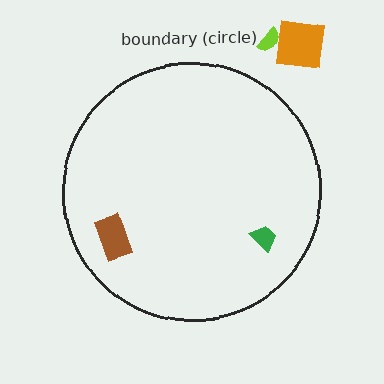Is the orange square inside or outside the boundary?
Outside.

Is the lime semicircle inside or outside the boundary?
Outside.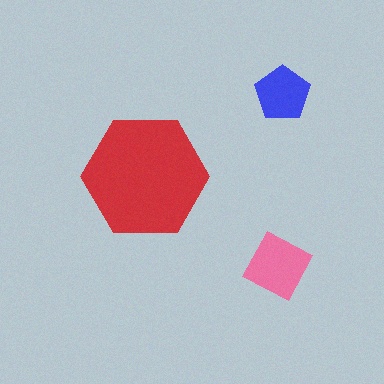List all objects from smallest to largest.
The blue pentagon, the pink square, the red hexagon.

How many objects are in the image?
There are 3 objects in the image.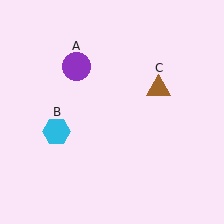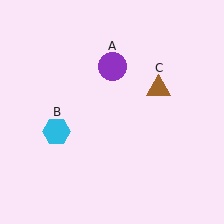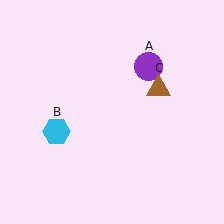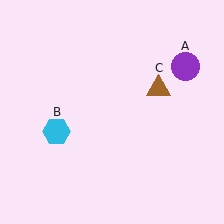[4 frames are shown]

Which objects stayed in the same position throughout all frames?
Cyan hexagon (object B) and brown triangle (object C) remained stationary.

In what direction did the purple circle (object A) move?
The purple circle (object A) moved right.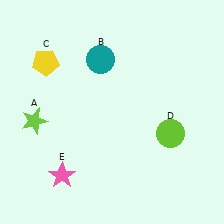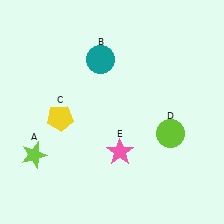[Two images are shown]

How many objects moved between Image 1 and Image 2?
3 objects moved between the two images.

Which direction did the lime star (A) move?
The lime star (A) moved down.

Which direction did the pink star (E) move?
The pink star (E) moved right.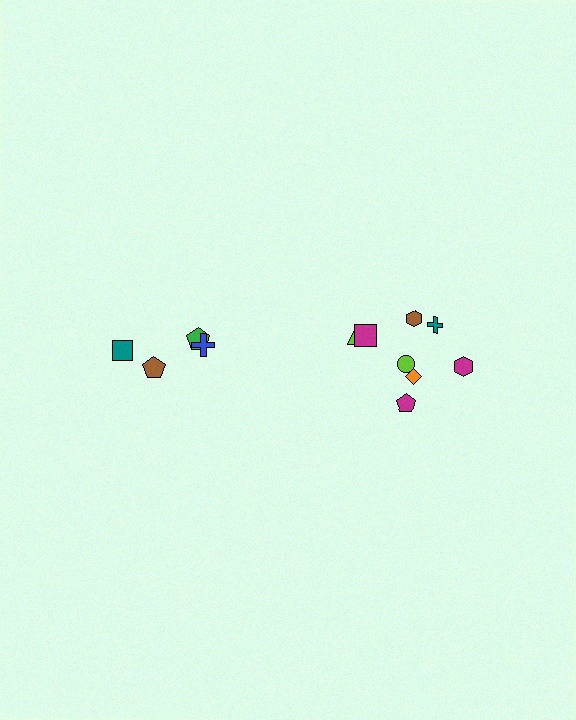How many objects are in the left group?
There are 4 objects.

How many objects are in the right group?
There are 8 objects.